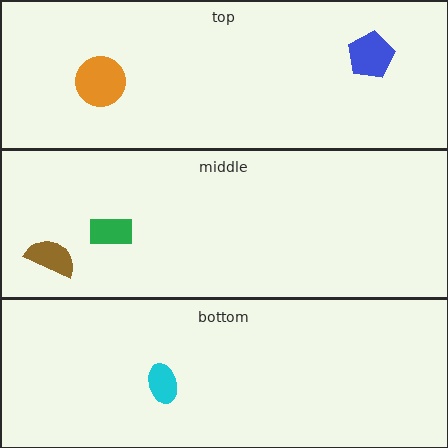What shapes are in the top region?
The blue pentagon, the orange circle.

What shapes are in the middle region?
The green rectangle, the brown semicircle.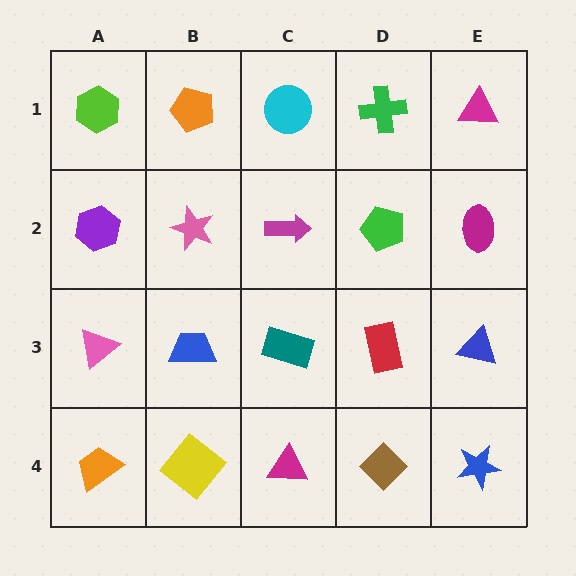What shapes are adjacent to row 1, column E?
A magenta ellipse (row 2, column E), a green cross (row 1, column D).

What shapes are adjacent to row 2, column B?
An orange pentagon (row 1, column B), a blue trapezoid (row 3, column B), a purple hexagon (row 2, column A), a magenta arrow (row 2, column C).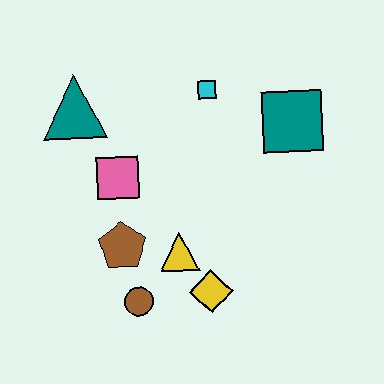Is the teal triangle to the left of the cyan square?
Yes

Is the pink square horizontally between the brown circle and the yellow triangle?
No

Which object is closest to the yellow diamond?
The yellow triangle is closest to the yellow diamond.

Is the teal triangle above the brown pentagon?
Yes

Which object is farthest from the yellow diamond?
The teal triangle is farthest from the yellow diamond.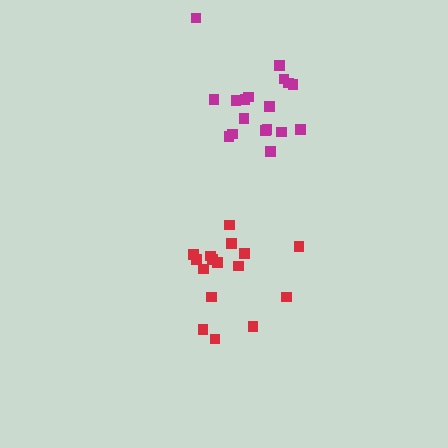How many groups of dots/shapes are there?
There are 2 groups.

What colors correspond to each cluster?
The clusters are colored: magenta, red.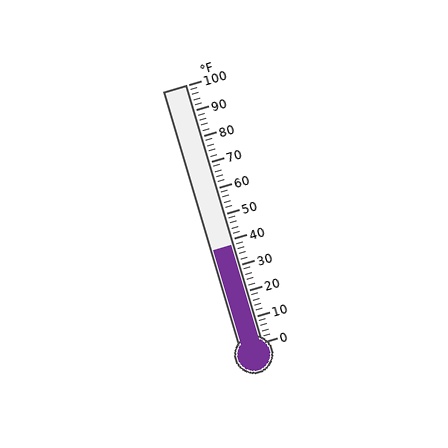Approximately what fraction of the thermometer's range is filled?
The thermometer is filled to approximately 40% of its range.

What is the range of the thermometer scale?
The thermometer scale ranges from 0°F to 100°F.